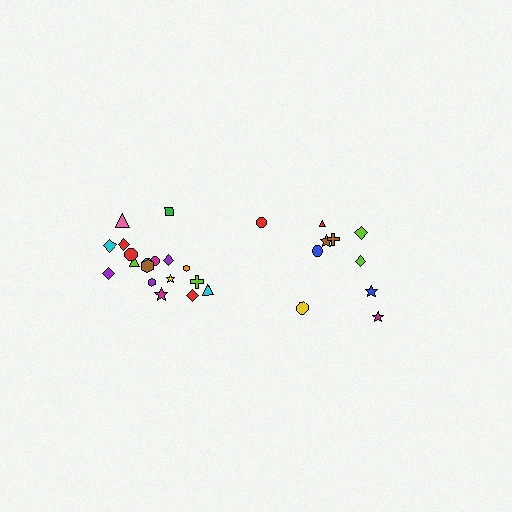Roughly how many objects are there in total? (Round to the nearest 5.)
Roughly 30 objects in total.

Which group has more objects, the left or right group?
The left group.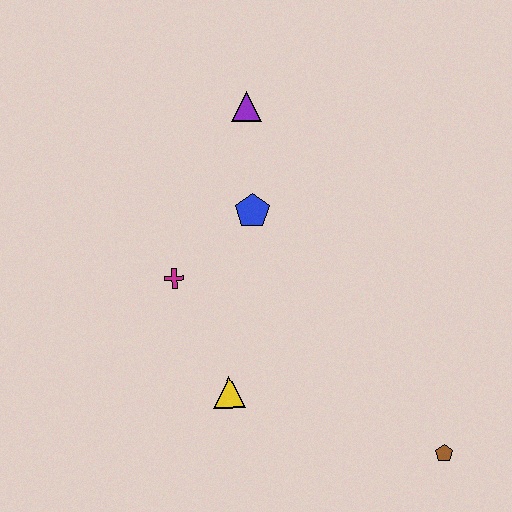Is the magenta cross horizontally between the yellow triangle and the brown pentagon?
No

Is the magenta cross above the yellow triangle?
Yes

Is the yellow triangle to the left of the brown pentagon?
Yes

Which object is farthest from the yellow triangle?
The purple triangle is farthest from the yellow triangle.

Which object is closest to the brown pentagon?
The yellow triangle is closest to the brown pentagon.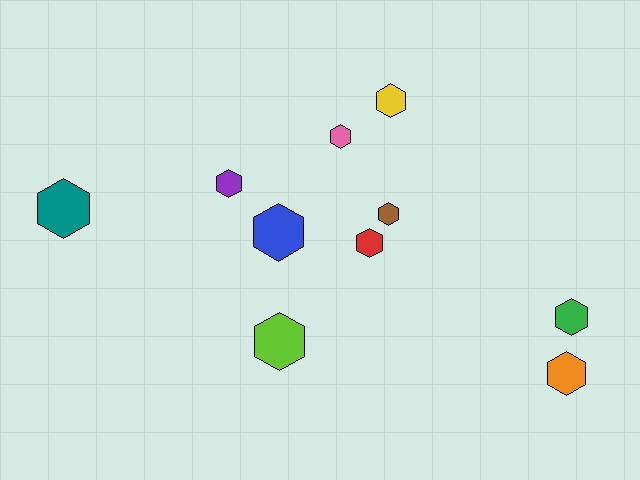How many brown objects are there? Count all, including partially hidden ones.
There is 1 brown object.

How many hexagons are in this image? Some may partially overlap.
There are 10 hexagons.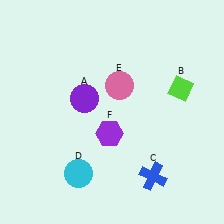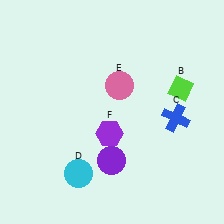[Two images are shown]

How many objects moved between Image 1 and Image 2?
2 objects moved between the two images.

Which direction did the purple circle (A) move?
The purple circle (A) moved down.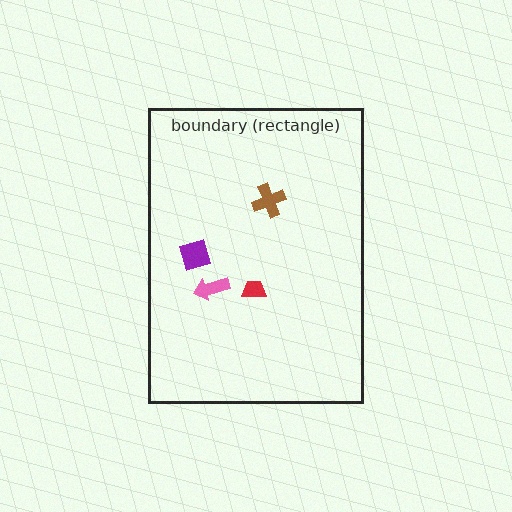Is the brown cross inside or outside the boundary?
Inside.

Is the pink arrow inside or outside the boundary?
Inside.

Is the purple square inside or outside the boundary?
Inside.